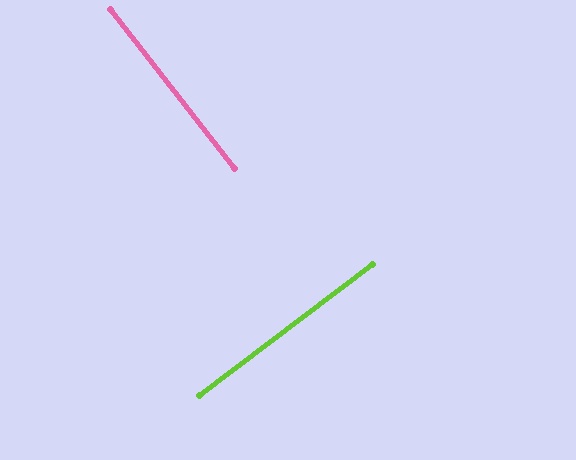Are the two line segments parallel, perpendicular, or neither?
Perpendicular — they meet at approximately 89°.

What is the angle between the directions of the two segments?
Approximately 89 degrees.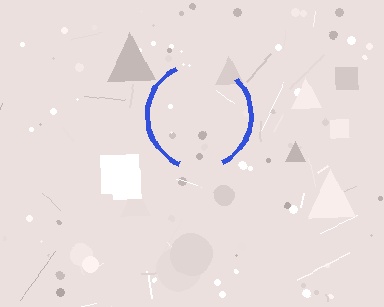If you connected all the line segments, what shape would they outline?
They would outline a circle.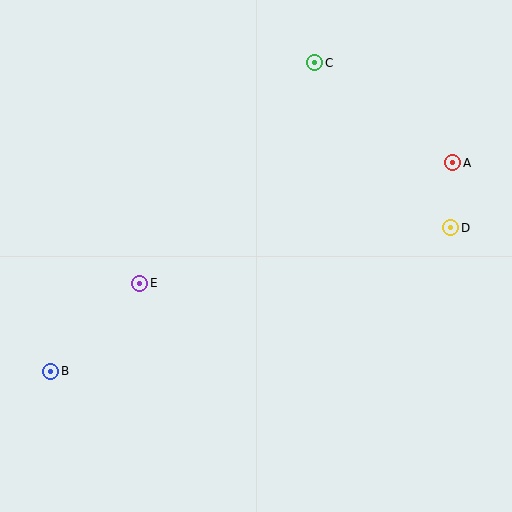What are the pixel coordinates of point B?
Point B is at (51, 371).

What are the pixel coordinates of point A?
Point A is at (453, 163).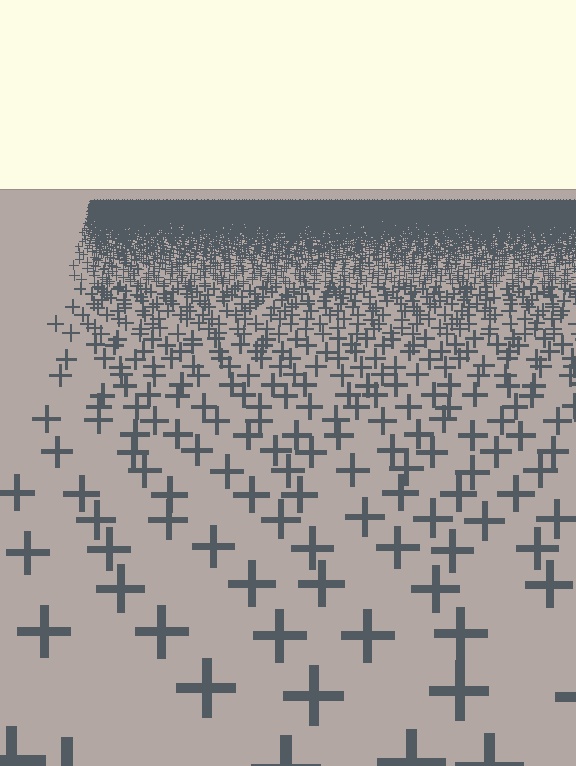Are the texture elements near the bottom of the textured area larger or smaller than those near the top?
Larger. Near the bottom, elements are closer to the viewer and appear at a bigger on-screen size.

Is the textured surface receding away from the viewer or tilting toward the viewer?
The surface is receding away from the viewer. Texture elements get smaller and denser toward the top.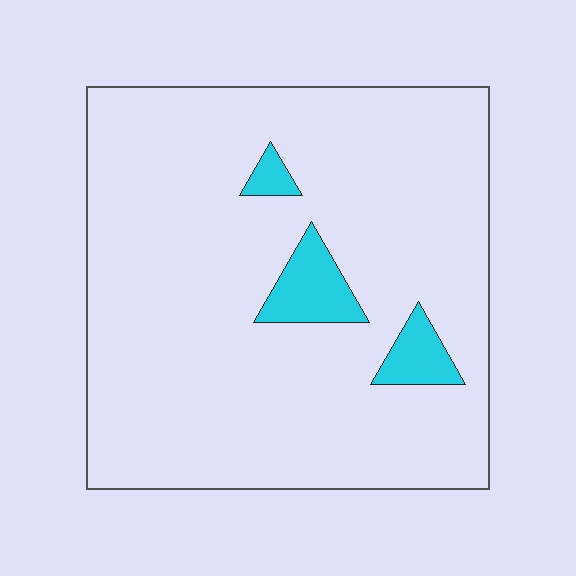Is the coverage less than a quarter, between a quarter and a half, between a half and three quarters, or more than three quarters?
Less than a quarter.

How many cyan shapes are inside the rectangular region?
3.